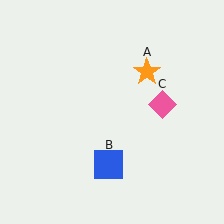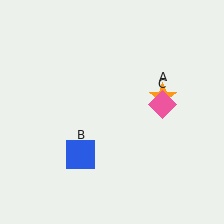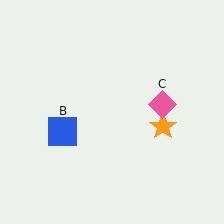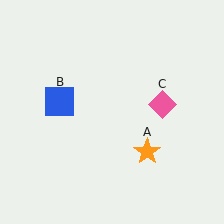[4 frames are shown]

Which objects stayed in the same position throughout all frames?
Pink diamond (object C) remained stationary.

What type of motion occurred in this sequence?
The orange star (object A), blue square (object B) rotated clockwise around the center of the scene.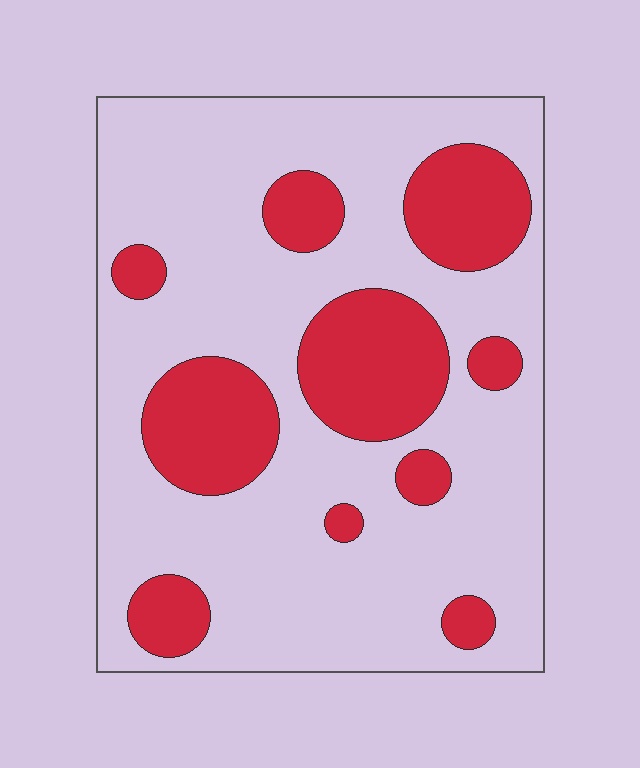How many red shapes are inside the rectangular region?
10.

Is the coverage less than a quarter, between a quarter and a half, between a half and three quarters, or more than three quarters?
Between a quarter and a half.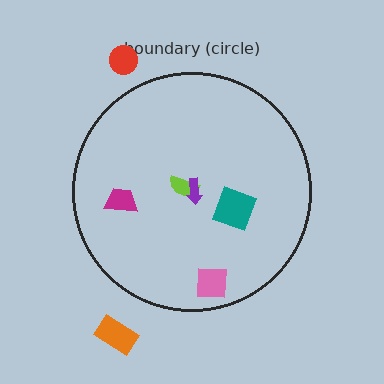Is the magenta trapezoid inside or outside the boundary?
Inside.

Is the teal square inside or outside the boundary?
Inside.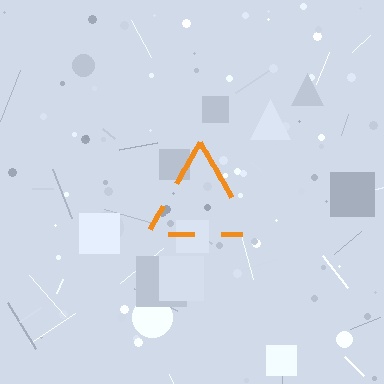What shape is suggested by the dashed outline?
The dashed outline suggests a triangle.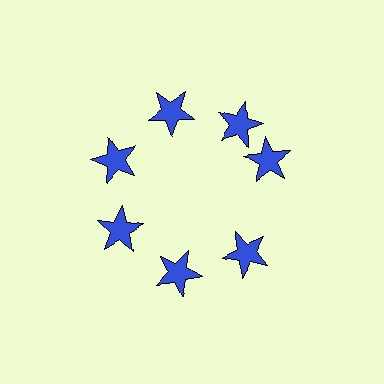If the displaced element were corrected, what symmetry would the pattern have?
It would have 7-fold rotational symmetry — the pattern would map onto itself every 51 degrees.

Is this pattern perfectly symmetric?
No. The 7 blue stars are arranged in a ring, but one element near the 3 o'clock position is rotated out of alignment along the ring, breaking the 7-fold rotational symmetry.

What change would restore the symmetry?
The symmetry would be restored by rotating it back into even spacing with its neighbors so that all 7 stars sit at equal angles and equal distance from the center.